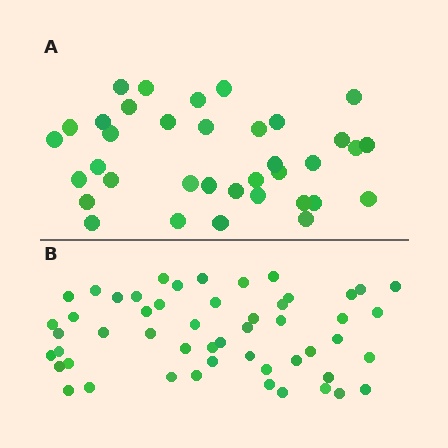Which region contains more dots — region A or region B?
Region B (the bottom region) has more dots.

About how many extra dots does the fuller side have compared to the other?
Region B has approximately 15 more dots than region A.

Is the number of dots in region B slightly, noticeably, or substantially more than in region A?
Region B has noticeably more, but not dramatically so. The ratio is roughly 1.4 to 1.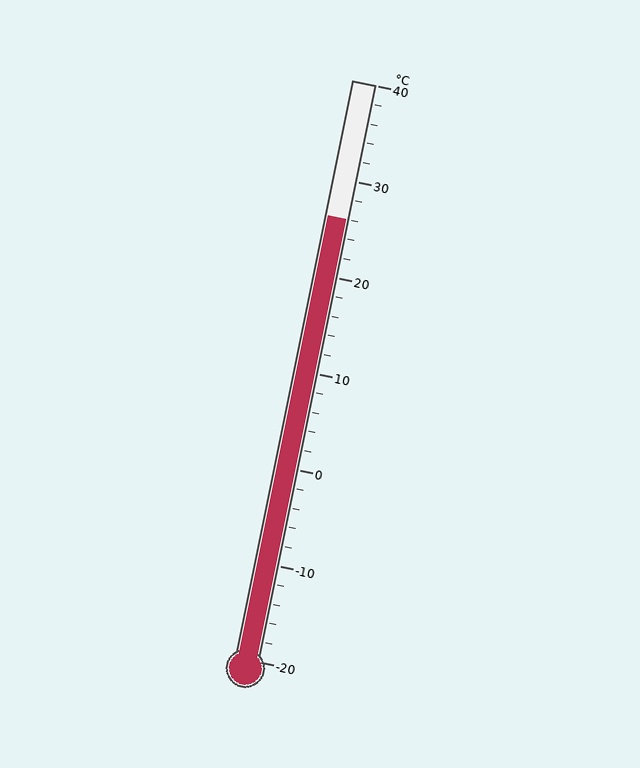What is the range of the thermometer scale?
The thermometer scale ranges from -20°C to 40°C.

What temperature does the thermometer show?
The thermometer shows approximately 26°C.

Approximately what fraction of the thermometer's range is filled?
The thermometer is filled to approximately 75% of its range.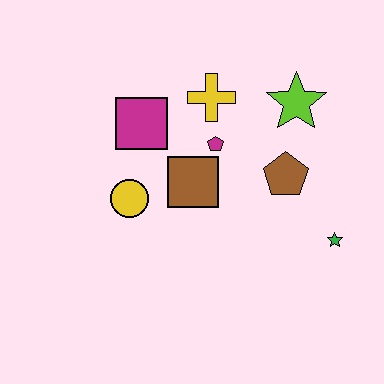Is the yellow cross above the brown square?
Yes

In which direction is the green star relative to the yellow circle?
The green star is to the right of the yellow circle.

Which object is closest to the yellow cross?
The magenta pentagon is closest to the yellow cross.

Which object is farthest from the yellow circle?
The green star is farthest from the yellow circle.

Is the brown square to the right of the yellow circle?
Yes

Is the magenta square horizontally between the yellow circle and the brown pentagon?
Yes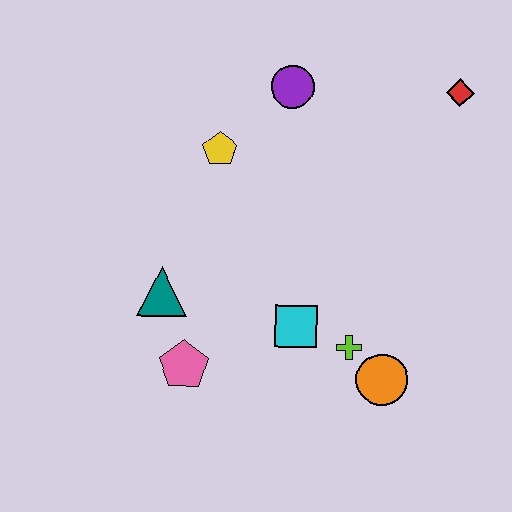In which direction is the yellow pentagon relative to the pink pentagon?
The yellow pentagon is above the pink pentagon.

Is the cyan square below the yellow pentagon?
Yes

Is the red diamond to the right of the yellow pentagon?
Yes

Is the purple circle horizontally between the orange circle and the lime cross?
No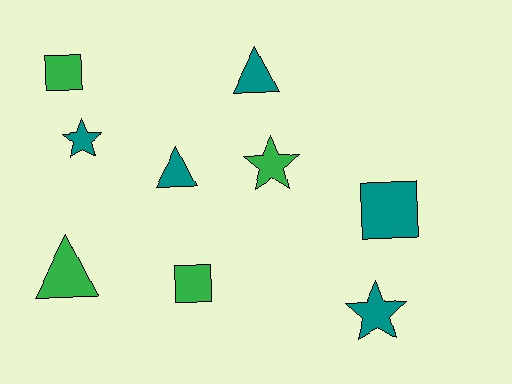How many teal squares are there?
There is 1 teal square.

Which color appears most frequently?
Teal, with 5 objects.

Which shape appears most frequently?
Triangle, with 3 objects.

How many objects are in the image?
There are 9 objects.